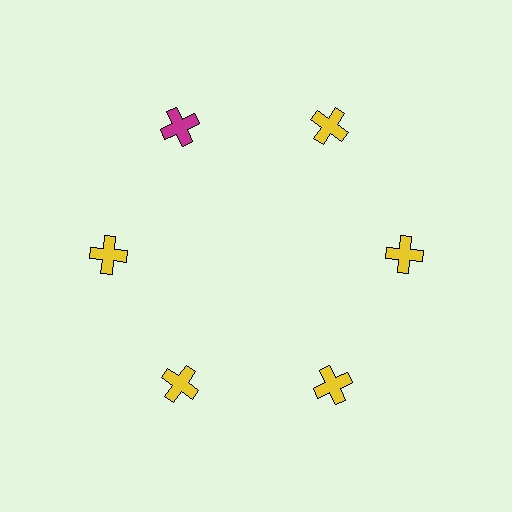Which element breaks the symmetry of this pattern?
The magenta cross at roughly the 11 o'clock position breaks the symmetry. All other shapes are yellow crosses.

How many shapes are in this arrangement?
There are 6 shapes arranged in a ring pattern.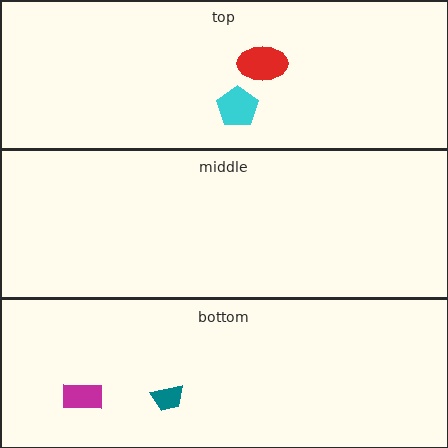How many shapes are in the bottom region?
2.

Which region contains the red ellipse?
The top region.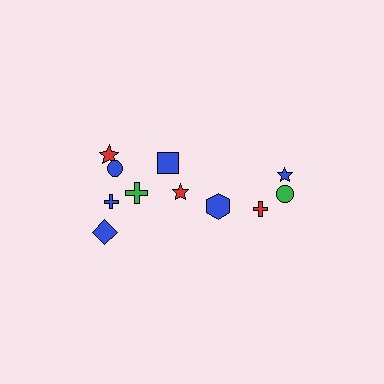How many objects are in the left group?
There are 7 objects.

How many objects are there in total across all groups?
There are 11 objects.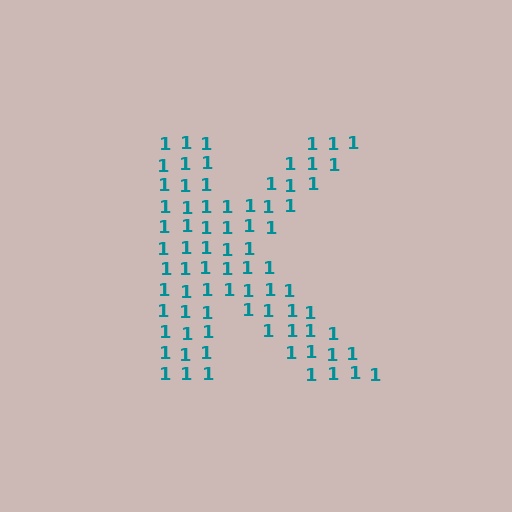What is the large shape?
The large shape is the letter K.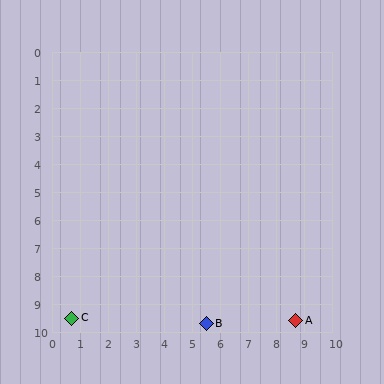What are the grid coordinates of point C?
Point C is at approximately (0.7, 9.5).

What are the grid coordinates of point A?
Point A is at approximately (8.7, 9.6).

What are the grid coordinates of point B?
Point B is at approximately (5.5, 9.7).